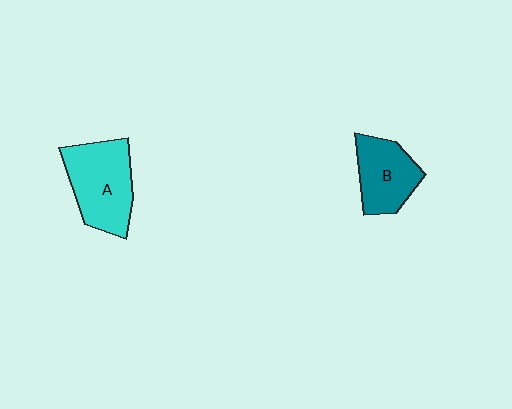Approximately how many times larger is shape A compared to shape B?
Approximately 1.3 times.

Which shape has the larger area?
Shape A (cyan).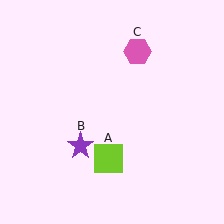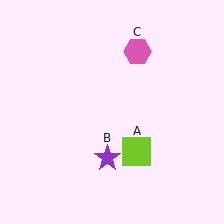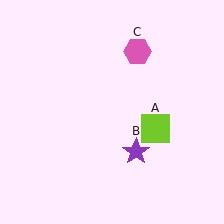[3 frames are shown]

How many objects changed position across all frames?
2 objects changed position: lime square (object A), purple star (object B).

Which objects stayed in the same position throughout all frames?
Pink hexagon (object C) remained stationary.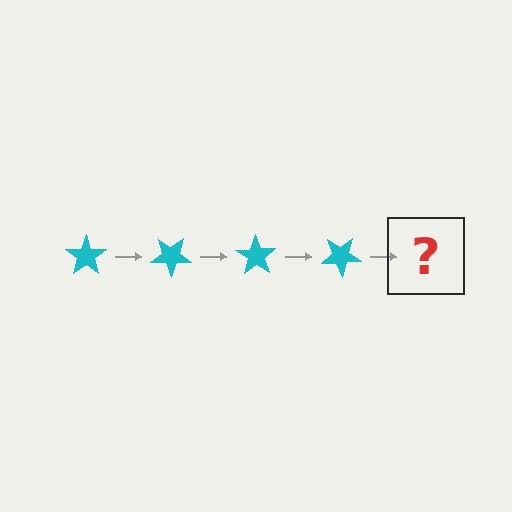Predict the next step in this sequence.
The next step is a cyan star rotated 140 degrees.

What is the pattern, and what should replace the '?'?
The pattern is that the star rotates 35 degrees each step. The '?' should be a cyan star rotated 140 degrees.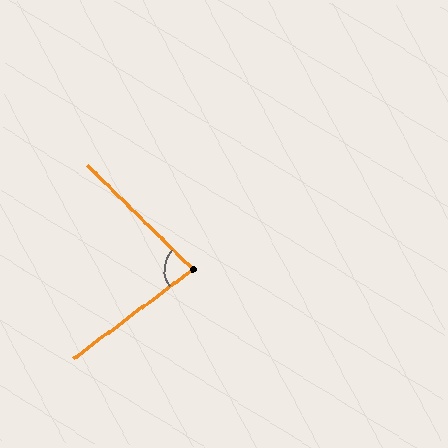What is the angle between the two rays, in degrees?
Approximately 81 degrees.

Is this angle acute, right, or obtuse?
It is acute.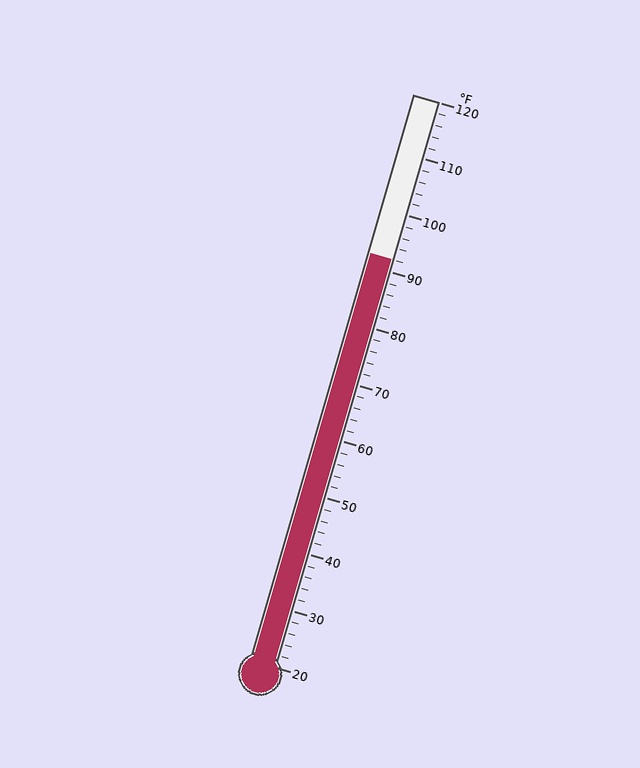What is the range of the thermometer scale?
The thermometer scale ranges from 20°F to 120°F.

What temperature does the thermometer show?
The thermometer shows approximately 92°F.